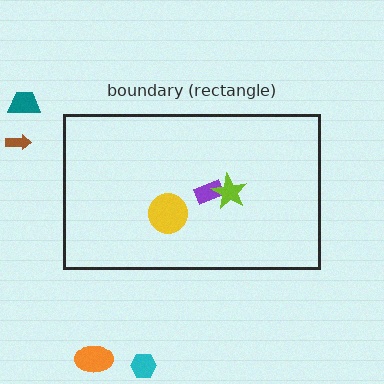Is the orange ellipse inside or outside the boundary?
Outside.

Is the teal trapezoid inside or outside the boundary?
Outside.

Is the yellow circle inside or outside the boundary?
Inside.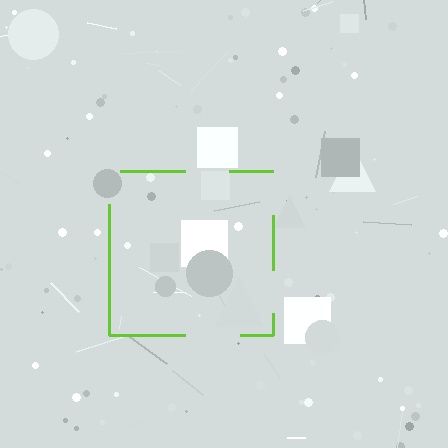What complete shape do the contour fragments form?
The contour fragments form a square.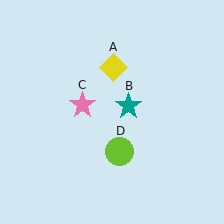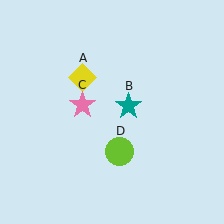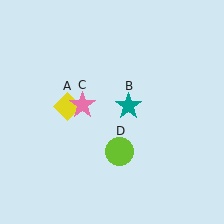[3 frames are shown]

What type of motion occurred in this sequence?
The yellow diamond (object A) rotated counterclockwise around the center of the scene.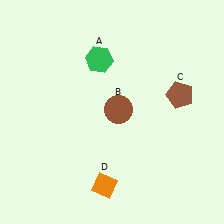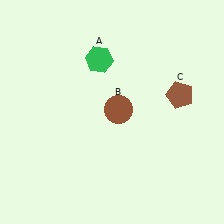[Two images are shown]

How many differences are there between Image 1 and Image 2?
There is 1 difference between the two images.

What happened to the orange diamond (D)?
The orange diamond (D) was removed in Image 2. It was in the bottom-left area of Image 1.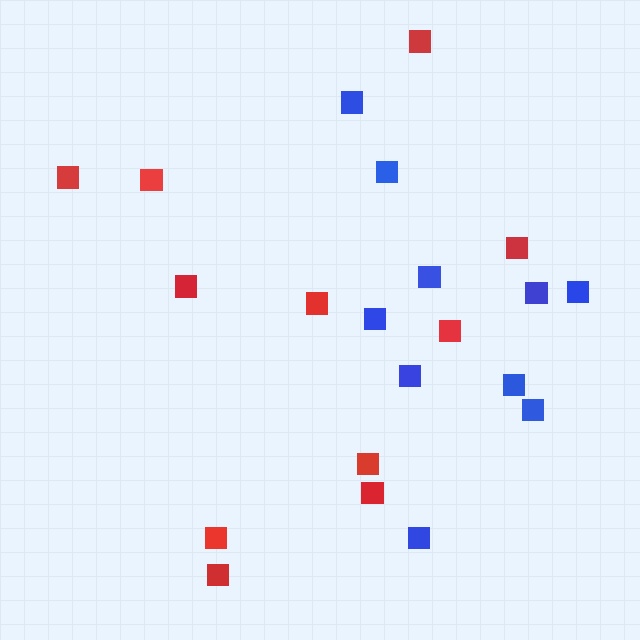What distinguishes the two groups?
There are 2 groups: one group of blue squares (10) and one group of red squares (11).